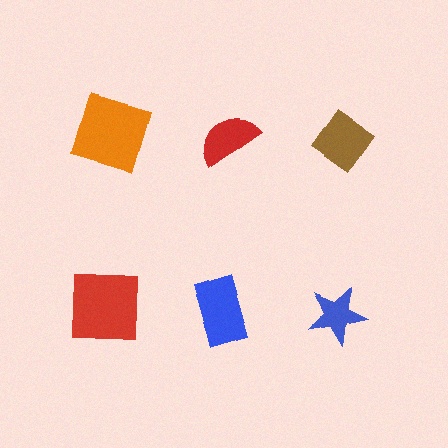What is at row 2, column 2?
A blue rectangle.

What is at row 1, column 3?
A brown diamond.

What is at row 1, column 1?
An orange square.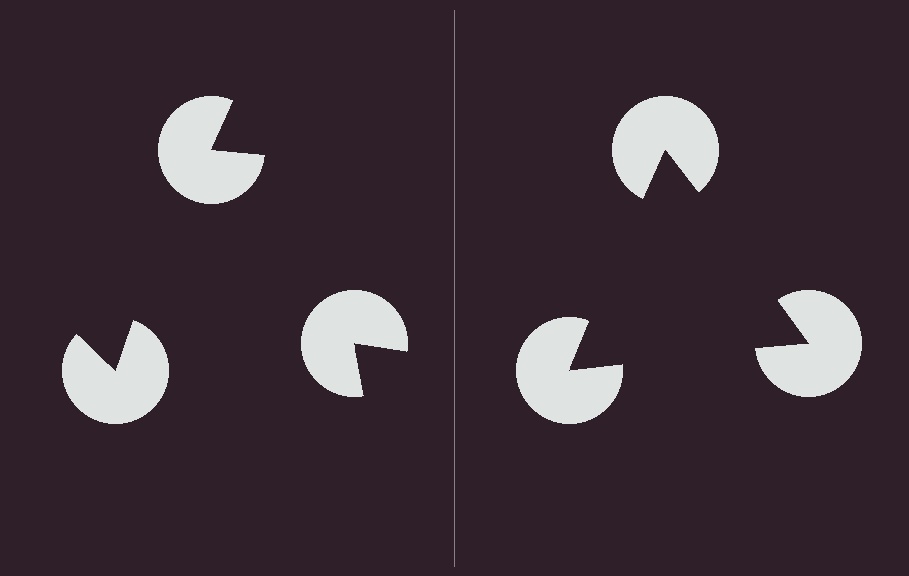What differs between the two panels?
The pac-man discs are positioned identically on both sides; only the wedge orientations differ. On the right they align to a triangle; on the left they are misaligned.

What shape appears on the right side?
An illusory triangle.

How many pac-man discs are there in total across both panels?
6 — 3 on each side.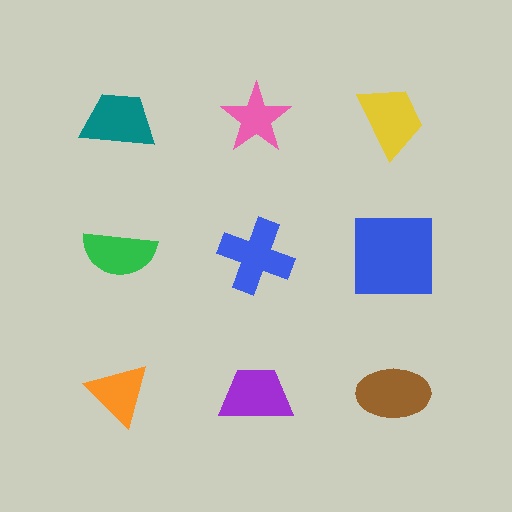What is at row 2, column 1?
A green semicircle.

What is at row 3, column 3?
A brown ellipse.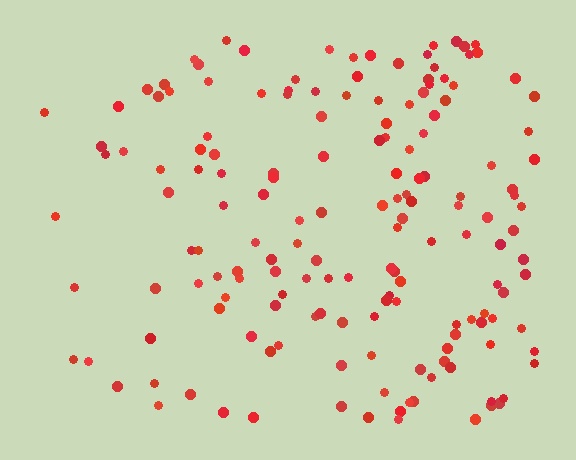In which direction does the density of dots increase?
From left to right, with the right side densest.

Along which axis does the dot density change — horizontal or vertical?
Horizontal.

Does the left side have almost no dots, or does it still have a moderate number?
Still a moderate number, just noticeably fewer than the right.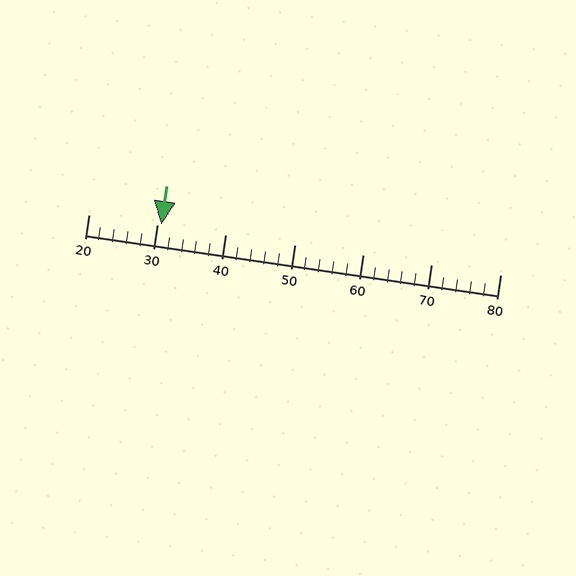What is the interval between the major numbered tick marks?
The major tick marks are spaced 10 units apart.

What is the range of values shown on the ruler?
The ruler shows values from 20 to 80.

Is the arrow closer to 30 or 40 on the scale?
The arrow is closer to 30.